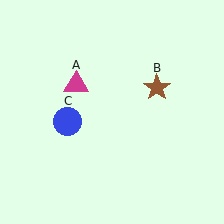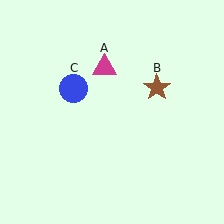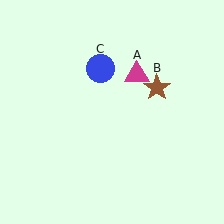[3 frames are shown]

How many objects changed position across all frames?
2 objects changed position: magenta triangle (object A), blue circle (object C).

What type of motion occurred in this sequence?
The magenta triangle (object A), blue circle (object C) rotated clockwise around the center of the scene.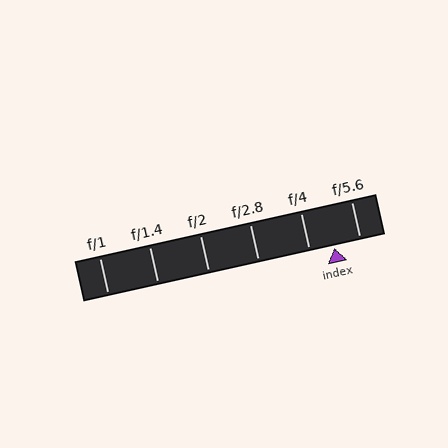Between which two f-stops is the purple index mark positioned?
The index mark is between f/4 and f/5.6.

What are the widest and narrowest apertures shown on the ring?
The widest aperture shown is f/1 and the narrowest is f/5.6.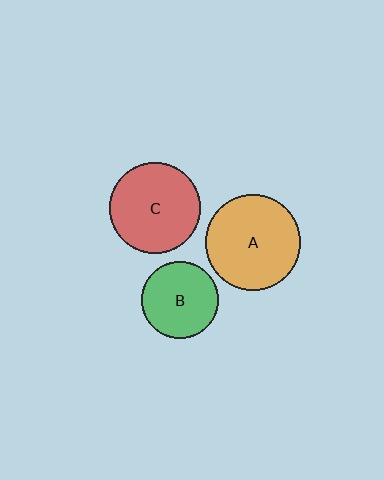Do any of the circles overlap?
No, none of the circles overlap.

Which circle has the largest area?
Circle A (orange).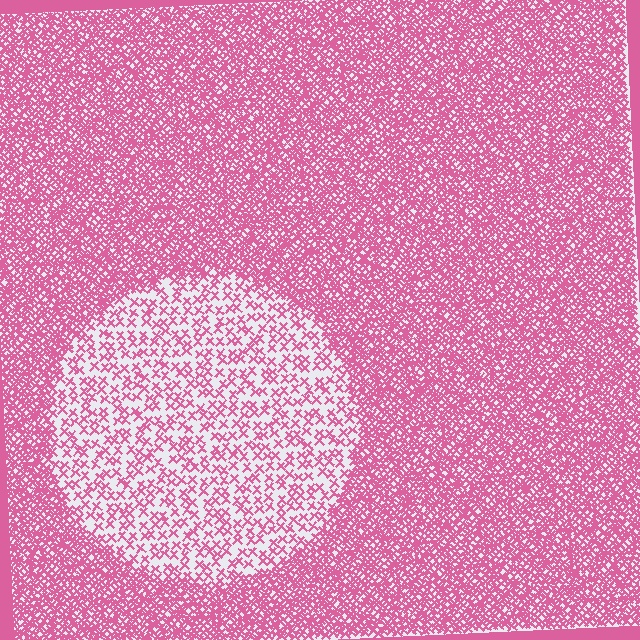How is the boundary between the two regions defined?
The boundary is defined by a change in element density (approximately 2.7x ratio). All elements are the same color, size, and shape.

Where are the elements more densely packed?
The elements are more densely packed outside the circle boundary.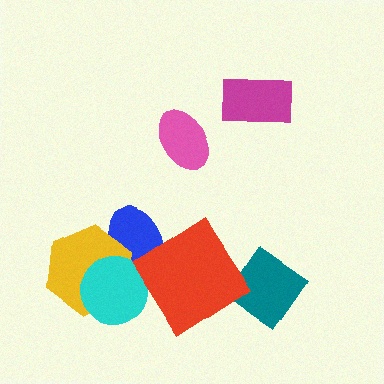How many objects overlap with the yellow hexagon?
2 objects overlap with the yellow hexagon.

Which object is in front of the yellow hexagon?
The cyan circle is in front of the yellow hexagon.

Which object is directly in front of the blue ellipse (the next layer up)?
The yellow hexagon is directly in front of the blue ellipse.